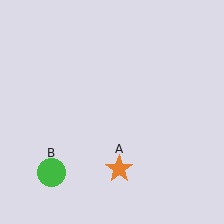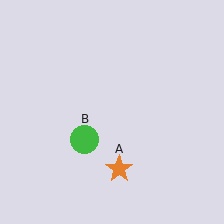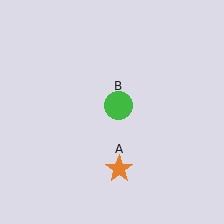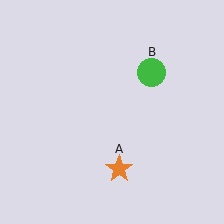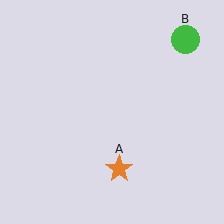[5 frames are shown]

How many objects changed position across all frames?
1 object changed position: green circle (object B).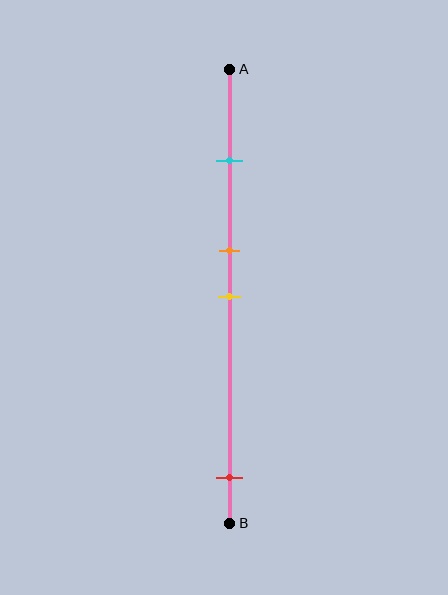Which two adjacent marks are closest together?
The orange and yellow marks are the closest adjacent pair.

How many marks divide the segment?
There are 4 marks dividing the segment.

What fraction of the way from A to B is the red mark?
The red mark is approximately 90% (0.9) of the way from A to B.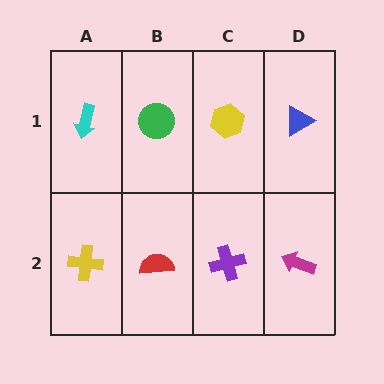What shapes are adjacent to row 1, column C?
A purple cross (row 2, column C), a green circle (row 1, column B), a blue triangle (row 1, column D).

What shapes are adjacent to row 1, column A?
A yellow cross (row 2, column A), a green circle (row 1, column B).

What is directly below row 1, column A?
A yellow cross.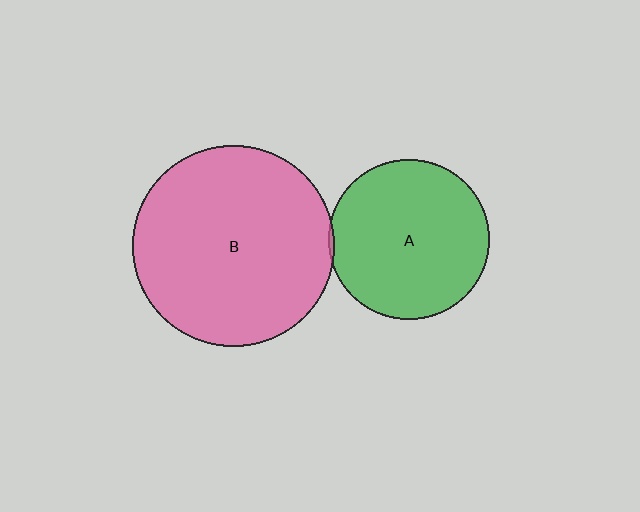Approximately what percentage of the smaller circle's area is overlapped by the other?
Approximately 5%.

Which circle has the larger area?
Circle B (pink).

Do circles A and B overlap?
Yes.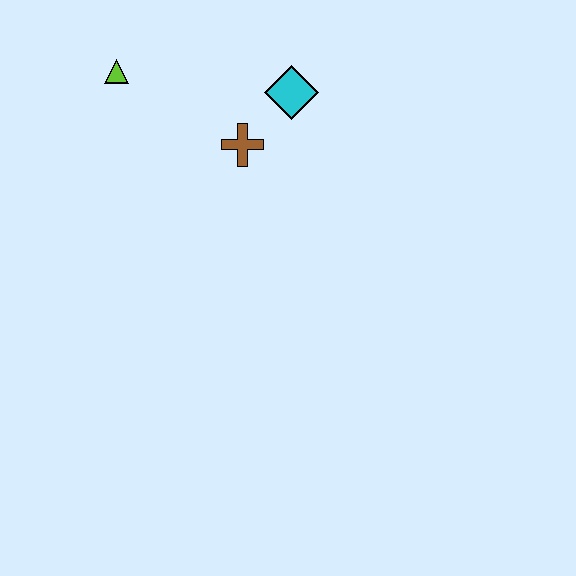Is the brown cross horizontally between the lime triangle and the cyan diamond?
Yes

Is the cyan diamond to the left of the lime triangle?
No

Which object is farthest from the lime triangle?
The cyan diamond is farthest from the lime triangle.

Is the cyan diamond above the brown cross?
Yes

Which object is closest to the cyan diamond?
The brown cross is closest to the cyan diamond.